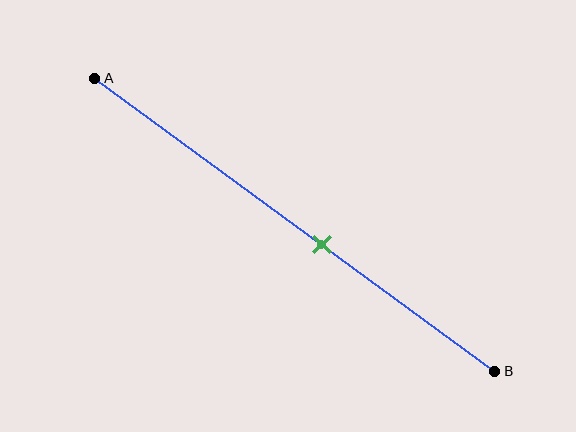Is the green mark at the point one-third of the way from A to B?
No, the mark is at about 55% from A, not at the 33% one-third point.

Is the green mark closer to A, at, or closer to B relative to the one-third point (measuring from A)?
The green mark is closer to point B than the one-third point of segment AB.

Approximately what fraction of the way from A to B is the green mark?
The green mark is approximately 55% of the way from A to B.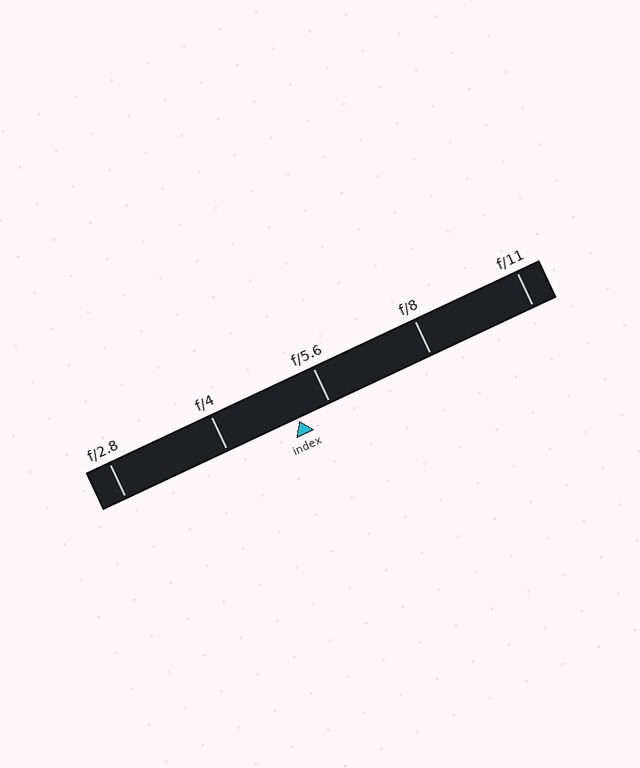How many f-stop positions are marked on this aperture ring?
There are 5 f-stop positions marked.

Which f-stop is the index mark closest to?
The index mark is closest to f/5.6.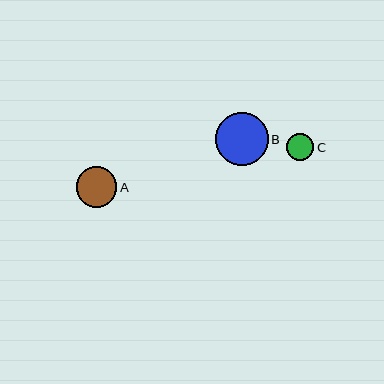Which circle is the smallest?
Circle C is the smallest with a size of approximately 27 pixels.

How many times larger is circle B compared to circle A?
Circle B is approximately 1.3 times the size of circle A.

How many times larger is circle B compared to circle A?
Circle B is approximately 1.3 times the size of circle A.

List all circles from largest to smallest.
From largest to smallest: B, A, C.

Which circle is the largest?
Circle B is the largest with a size of approximately 52 pixels.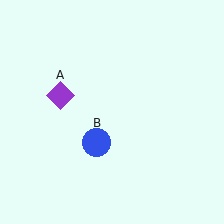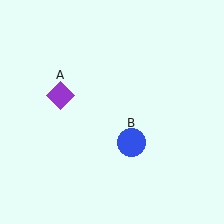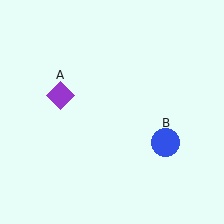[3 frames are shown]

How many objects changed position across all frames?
1 object changed position: blue circle (object B).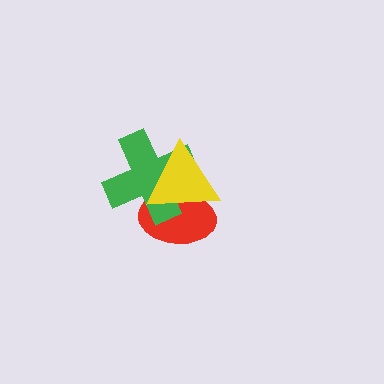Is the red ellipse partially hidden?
Yes, it is partially covered by another shape.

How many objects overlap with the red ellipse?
2 objects overlap with the red ellipse.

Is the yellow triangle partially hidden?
No, no other shape covers it.